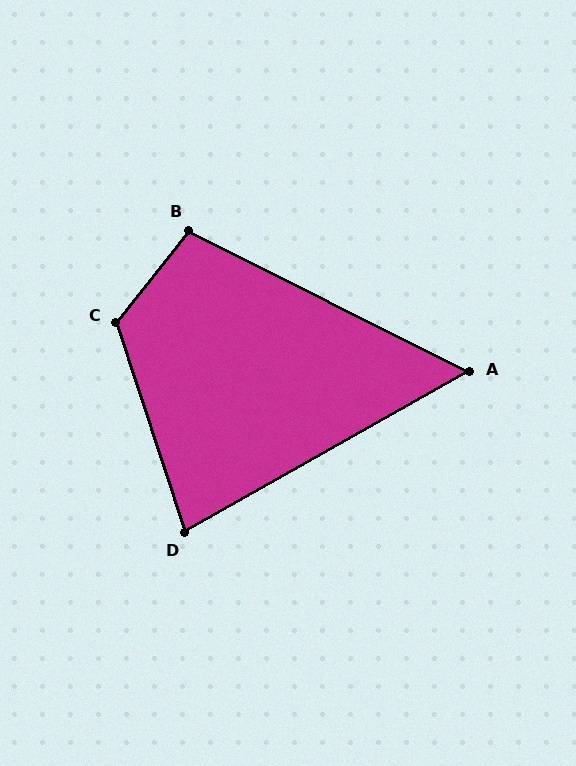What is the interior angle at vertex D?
Approximately 79 degrees (acute).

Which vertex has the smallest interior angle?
A, at approximately 56 degrees.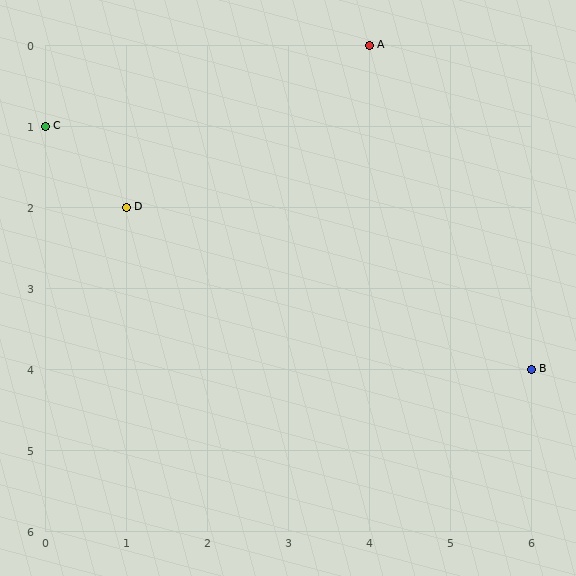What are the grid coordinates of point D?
Point D is at grid coordinates (1, 2).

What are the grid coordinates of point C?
Point C is at grid coordinates (0, 1).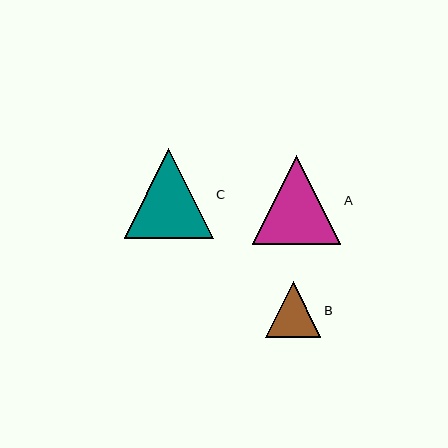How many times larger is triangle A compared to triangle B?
Triangle A is approximately 1.6 times the size of triangle B.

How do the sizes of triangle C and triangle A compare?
Triangle C and triangle A are approximately the same size.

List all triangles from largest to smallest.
From largest to smallest: C, A, B.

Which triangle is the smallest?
Triangle B is the smallest with a size of approximately 56 pixels.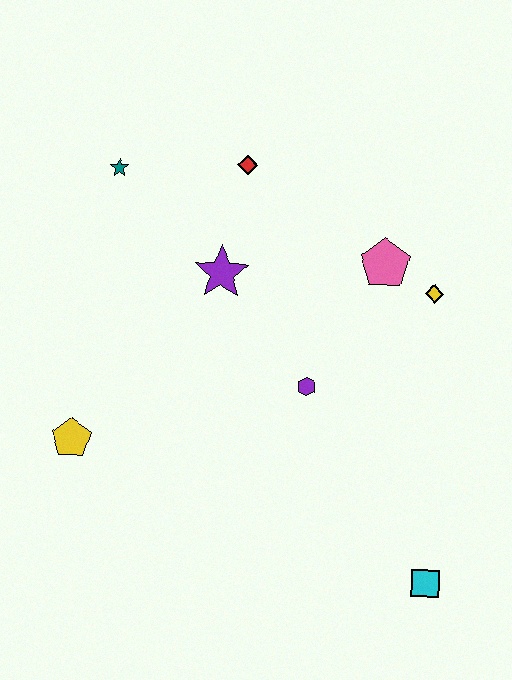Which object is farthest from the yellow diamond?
The yellow pentagon is farthest from the yellow diamond.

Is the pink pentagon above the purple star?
Yes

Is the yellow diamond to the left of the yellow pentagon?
No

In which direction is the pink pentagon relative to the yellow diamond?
The pink pentagon is to the left of the yellow diamond.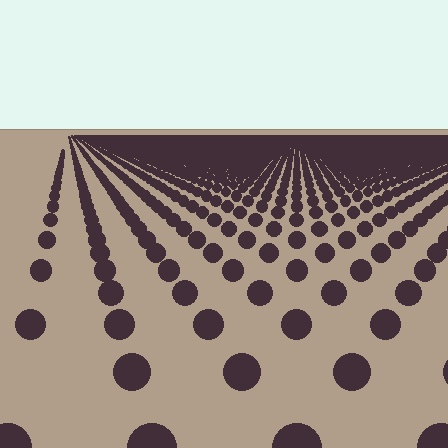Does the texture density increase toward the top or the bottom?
Density increases toward the top.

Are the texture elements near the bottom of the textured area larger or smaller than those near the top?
Larger. Near the bottom, elements are closer to the viewer and appear at a bigger on-screen size.